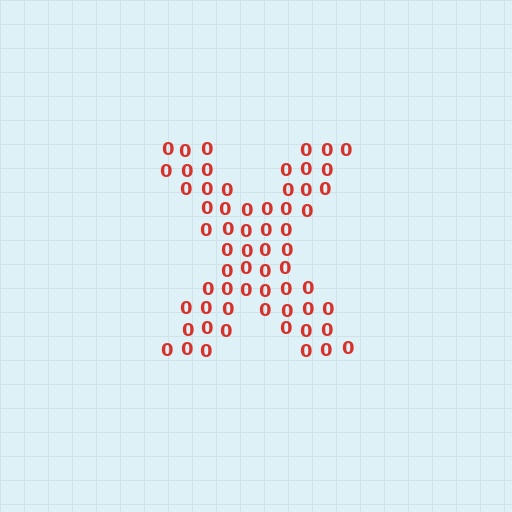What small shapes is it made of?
It is made of small digit 0's.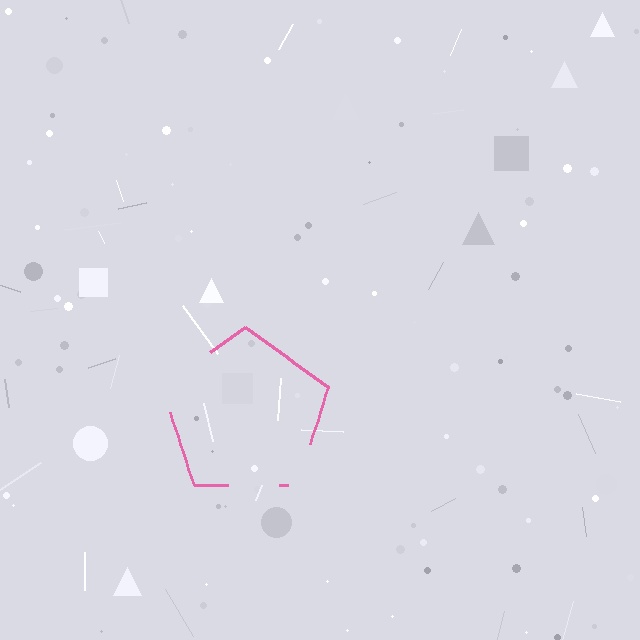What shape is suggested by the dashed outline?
The dashed outline suggests a pentagon.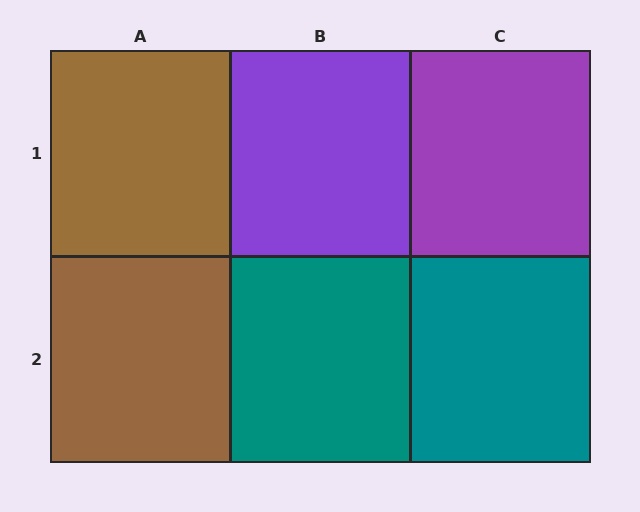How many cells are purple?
2 cells are purple.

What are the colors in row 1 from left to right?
Brown, purple, purple.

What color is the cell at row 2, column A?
Brown.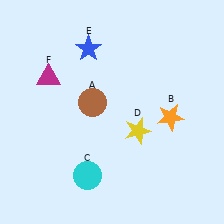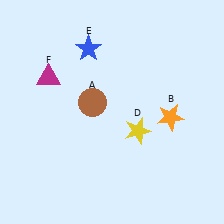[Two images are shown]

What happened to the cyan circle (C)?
The cyan circle (C) was removed in Image 2. It was in the bottom-left area of Image 1.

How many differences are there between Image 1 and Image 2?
There is 1 difference between the two images.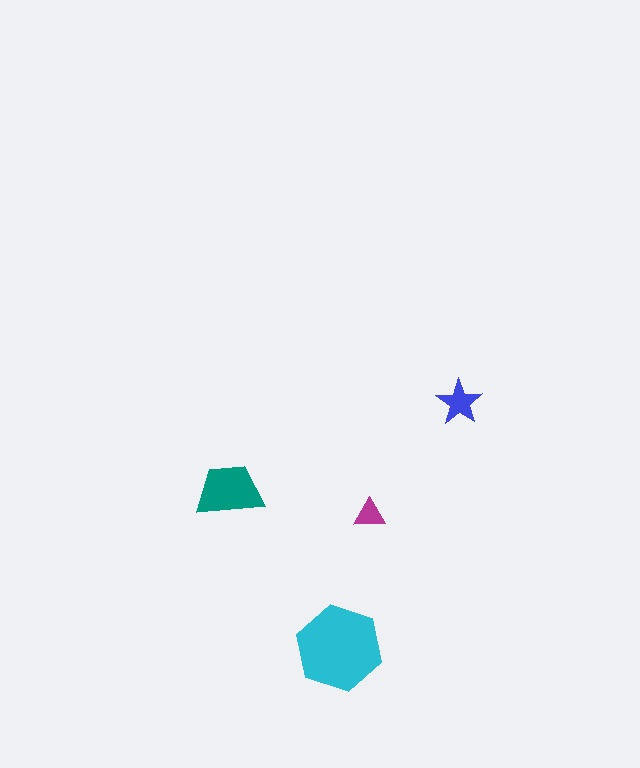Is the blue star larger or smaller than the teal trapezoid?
Smaller.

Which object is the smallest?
The magenta triangle.